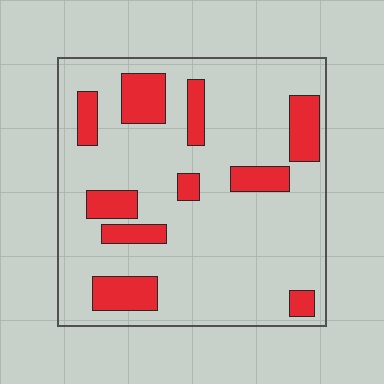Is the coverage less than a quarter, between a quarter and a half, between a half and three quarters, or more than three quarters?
Less than a quarter.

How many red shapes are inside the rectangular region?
10.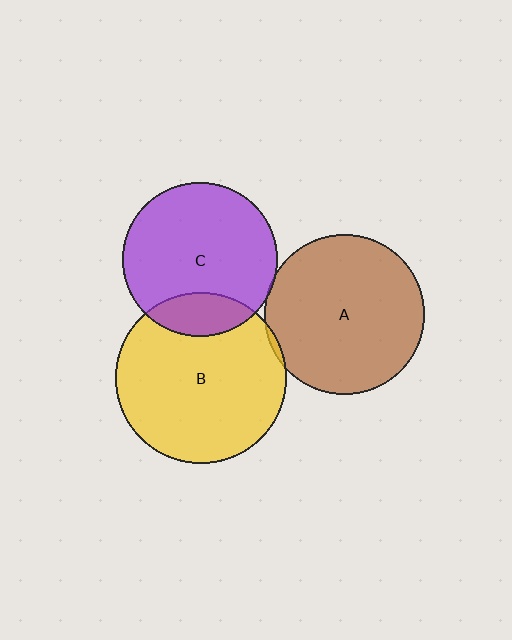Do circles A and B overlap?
Yes.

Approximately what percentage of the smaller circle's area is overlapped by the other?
Approximately 5%.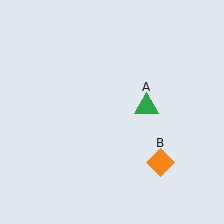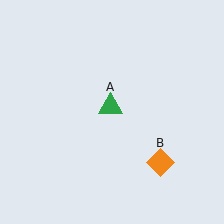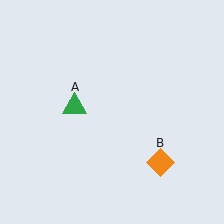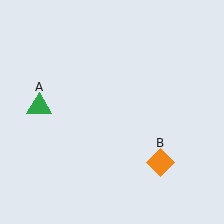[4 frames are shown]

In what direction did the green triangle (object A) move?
The green triangle (object A) moved left.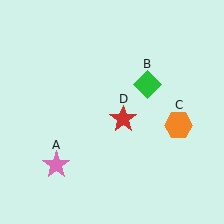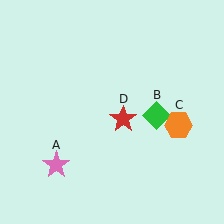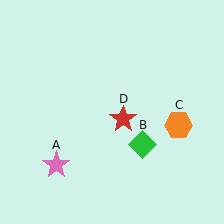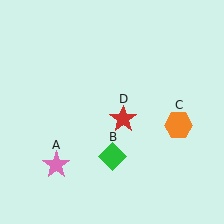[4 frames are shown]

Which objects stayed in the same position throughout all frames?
Pink star (object A) and orange hexagon (object C) and red star (object D) remained stationary.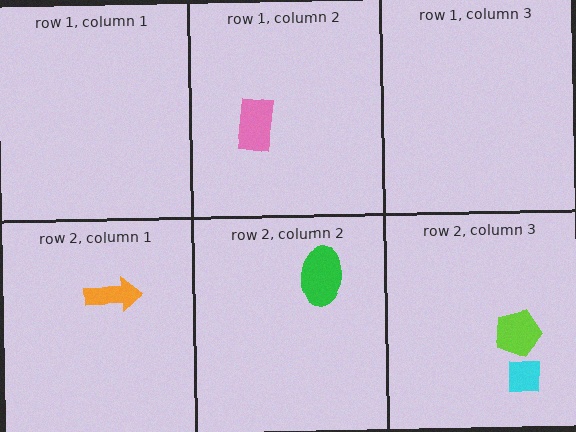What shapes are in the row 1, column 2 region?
The pink rectangle.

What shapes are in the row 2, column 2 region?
The green ellipse.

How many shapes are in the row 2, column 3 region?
2.